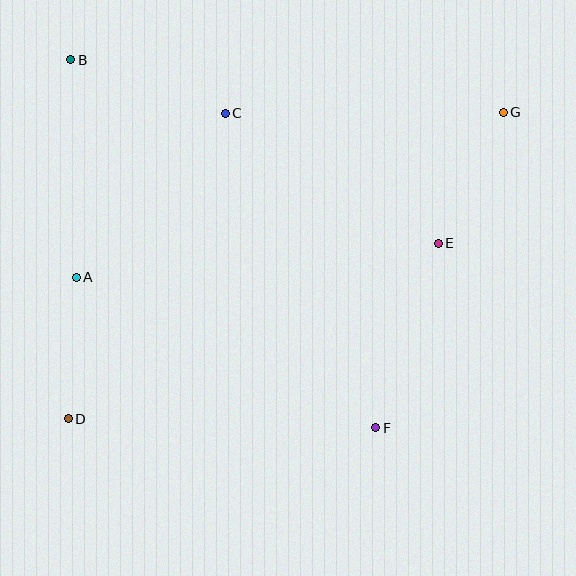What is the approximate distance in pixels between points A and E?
The distance between A and E is approximately 363 pixels.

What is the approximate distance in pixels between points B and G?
The distance between B and G is approximately 436 pixels.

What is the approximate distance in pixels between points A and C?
The distance between A and C is approximately 222 pixels.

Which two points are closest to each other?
Points A and D are closest to each other.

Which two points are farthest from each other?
Points D and G are farthest from each other.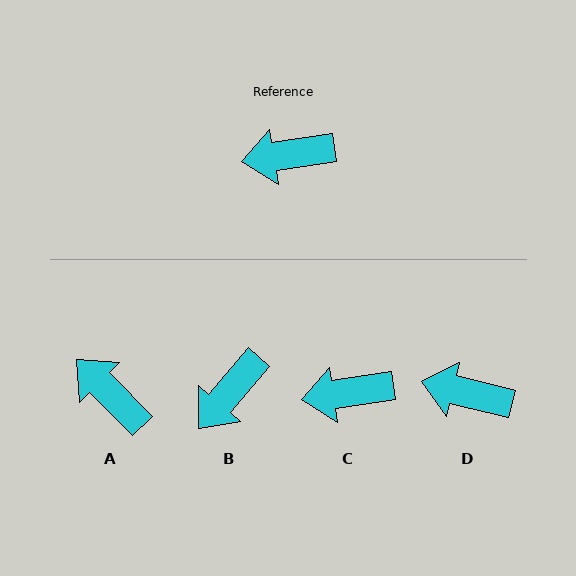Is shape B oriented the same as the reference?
No, it is off by about 41 degrees.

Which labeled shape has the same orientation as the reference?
C.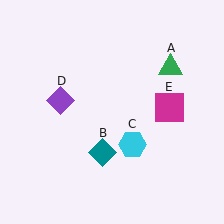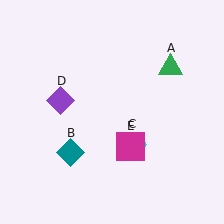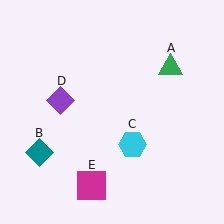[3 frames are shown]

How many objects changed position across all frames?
2 objects changed position: teal diamond (object B), magenta square (object E).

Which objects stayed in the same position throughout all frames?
Green triangle (object A) and cyan hexagon (object C) and purple diamond (object D) remained stationary.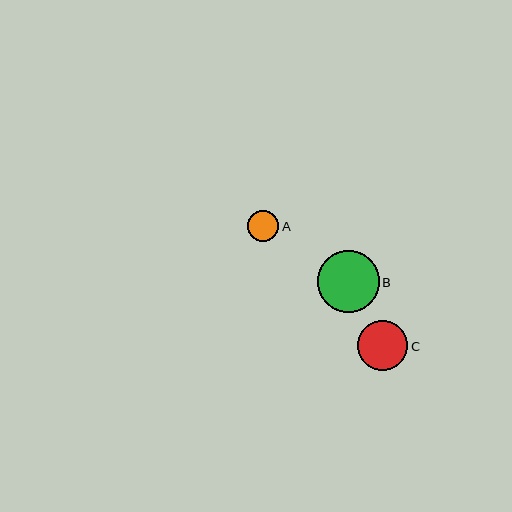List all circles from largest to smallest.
From largest to smallest: B, C, A.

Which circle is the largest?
Circle B is the largest with a size of approximately 62 pixels.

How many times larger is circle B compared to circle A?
Circle B is approximately 2.0 times the size of circle A.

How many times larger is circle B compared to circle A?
Circle B is approximately 2.0 times the size of circle A.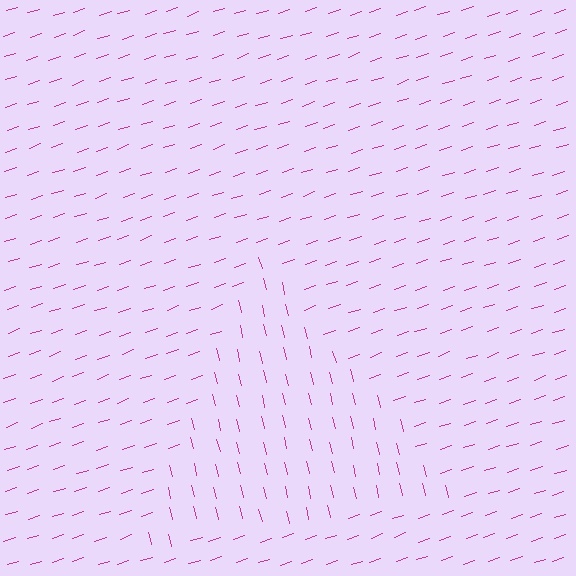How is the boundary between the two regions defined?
The boundary is defined purely by a change in line orientation (approximately 85 degrees difference). All lines are the same color and thickness.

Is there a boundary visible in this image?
Yes, there is a texture boundary formed by a change in line orientation.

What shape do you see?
I see a triangle.